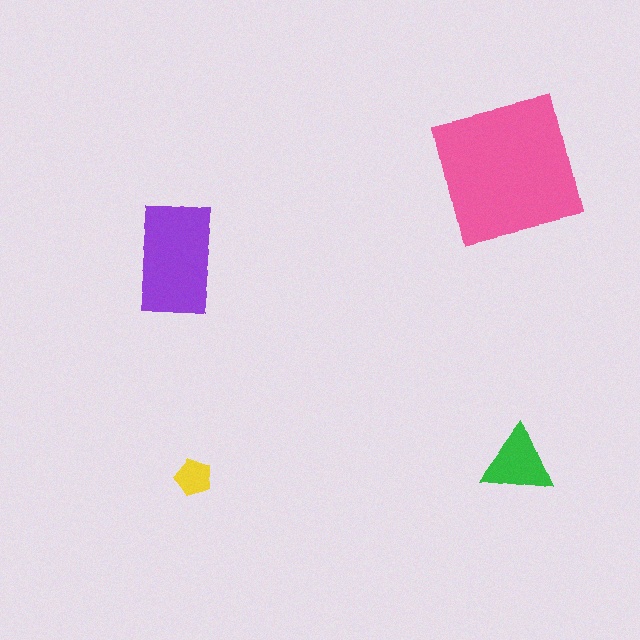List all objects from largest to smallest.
The pink square, the purple rectangle, the green triangle, the yellow pentagon.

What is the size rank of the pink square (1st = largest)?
1st.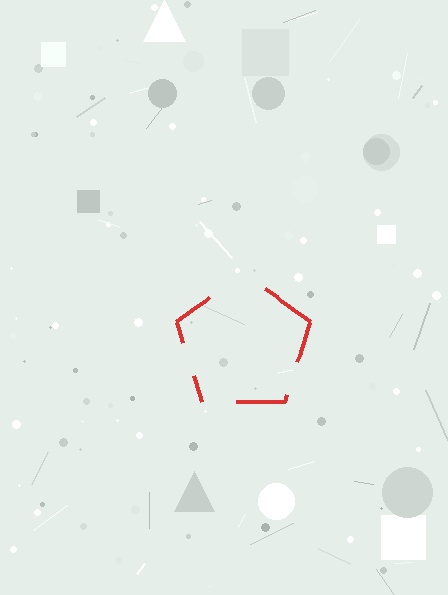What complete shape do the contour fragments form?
The contour fragments form a pentagon.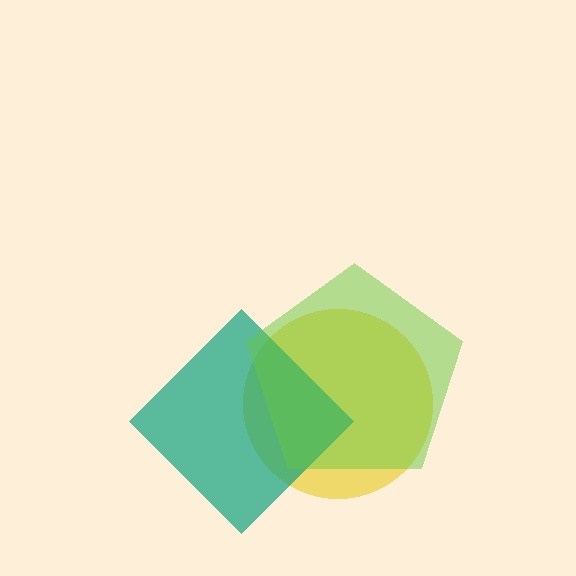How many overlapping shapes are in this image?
There are 3 overlapping shapes in the image.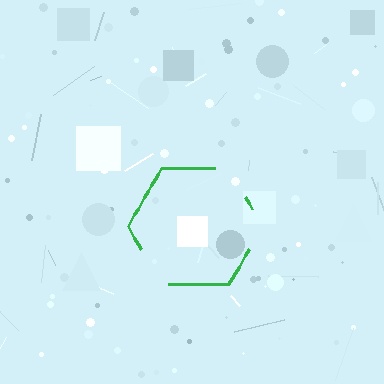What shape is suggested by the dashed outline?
The dashed outline suggests a hexagon.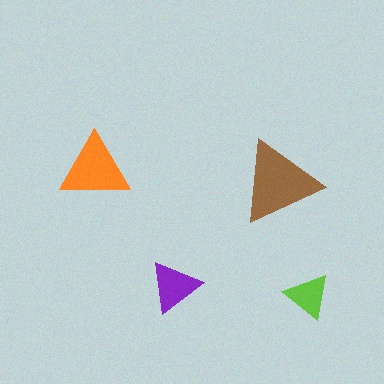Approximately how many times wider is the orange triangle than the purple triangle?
About 1.5 times wider.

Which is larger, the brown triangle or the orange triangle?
The brown one.